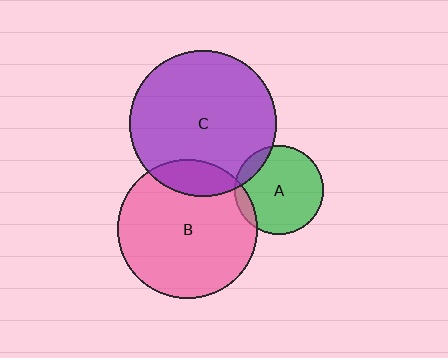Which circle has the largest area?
Circle C (purple).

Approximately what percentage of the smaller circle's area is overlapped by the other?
Approximately 10%.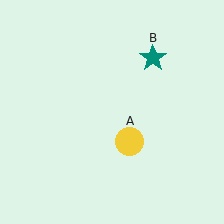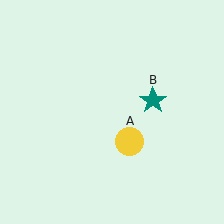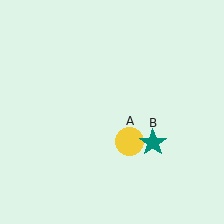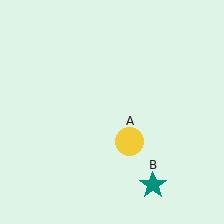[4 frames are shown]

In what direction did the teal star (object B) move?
The teal star (object B) moved down.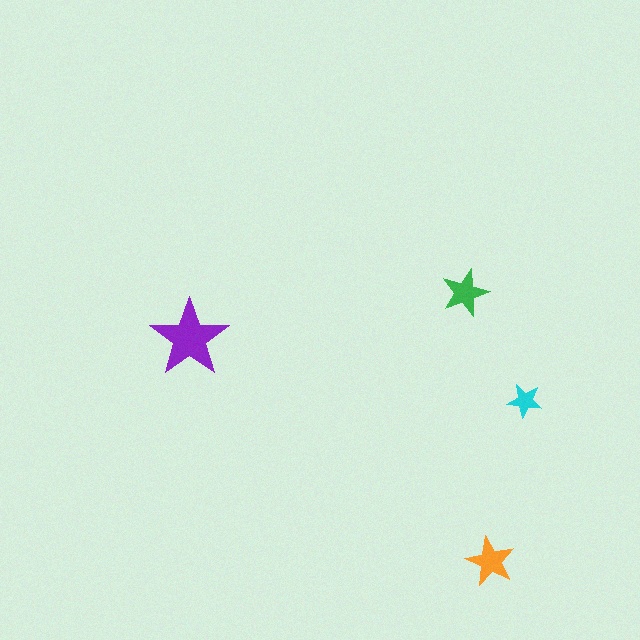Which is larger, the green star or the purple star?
The purple one.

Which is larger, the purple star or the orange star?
The purple one.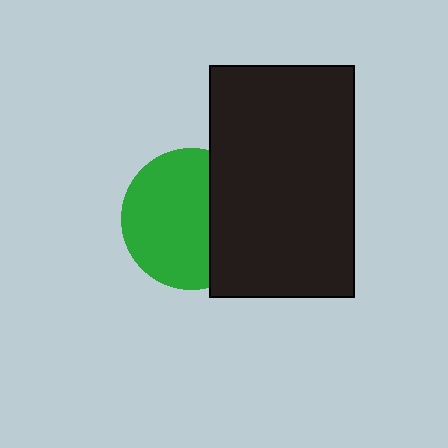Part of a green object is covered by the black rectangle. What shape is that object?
It is a circle.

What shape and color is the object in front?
The object in front is a black rectangle.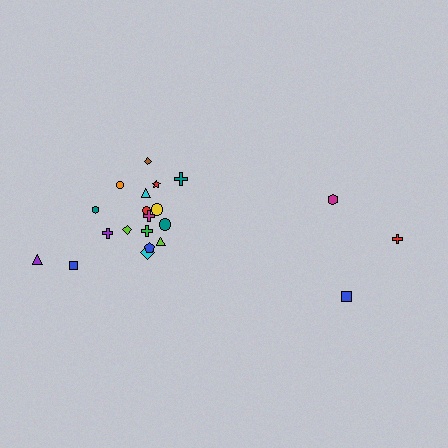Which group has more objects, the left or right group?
The left group.